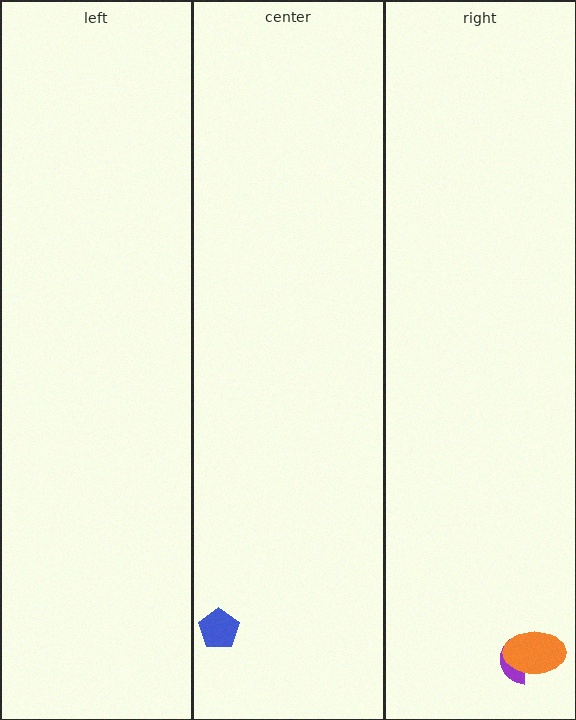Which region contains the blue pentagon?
The center region.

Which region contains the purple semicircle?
The right region.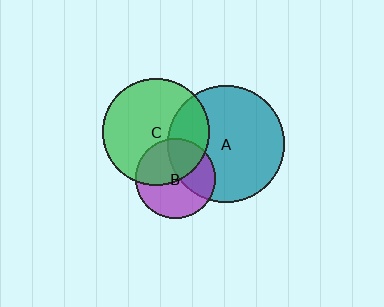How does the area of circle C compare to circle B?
Approximately 1.8 times.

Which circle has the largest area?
Circle A (teal).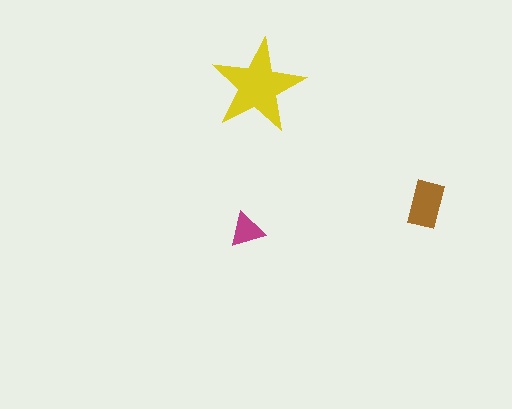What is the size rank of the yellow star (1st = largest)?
1st.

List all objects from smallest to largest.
The magenta triangle, the brown rectangle, the yellow star.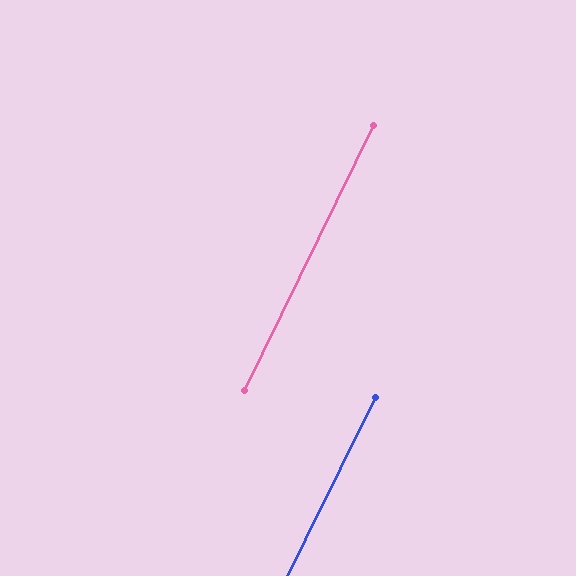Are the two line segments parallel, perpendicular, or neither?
Parallel — their directions differ by only 0.3°.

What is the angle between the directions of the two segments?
Approximately 0 degrees.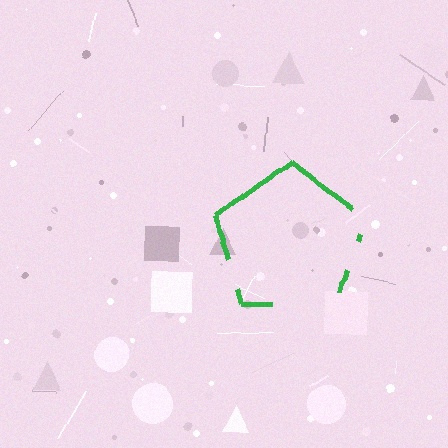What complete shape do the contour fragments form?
The contour fragments form a pentagon.